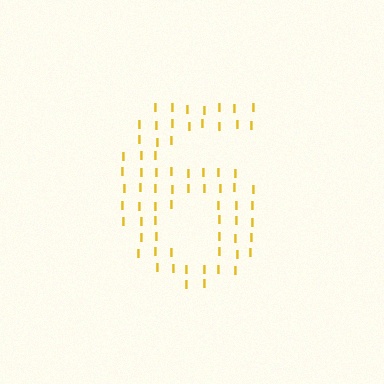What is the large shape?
The large shape is the digit 6.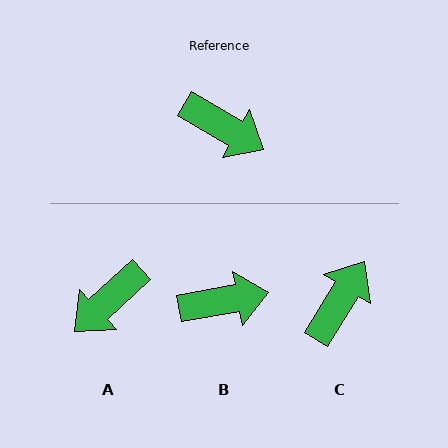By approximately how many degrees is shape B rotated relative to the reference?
Approximately 40 degrees counter-clockwise.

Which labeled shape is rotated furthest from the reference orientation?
A, about 107 degrees away.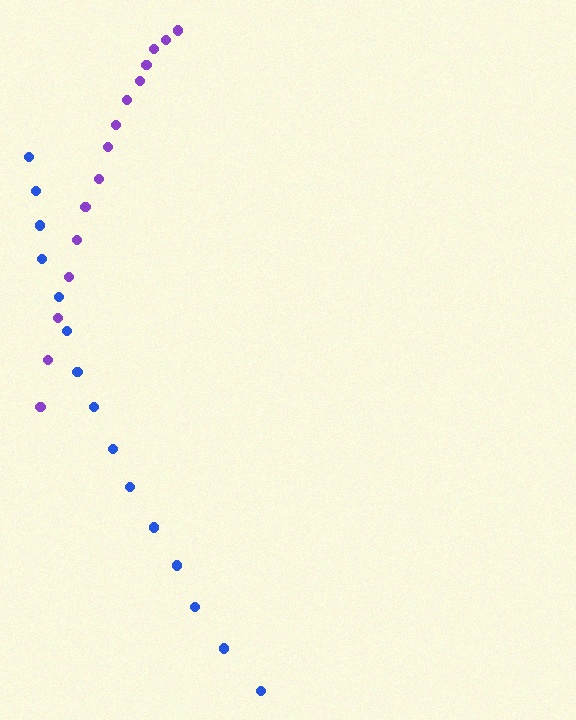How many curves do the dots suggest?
There are 2 distinct paths.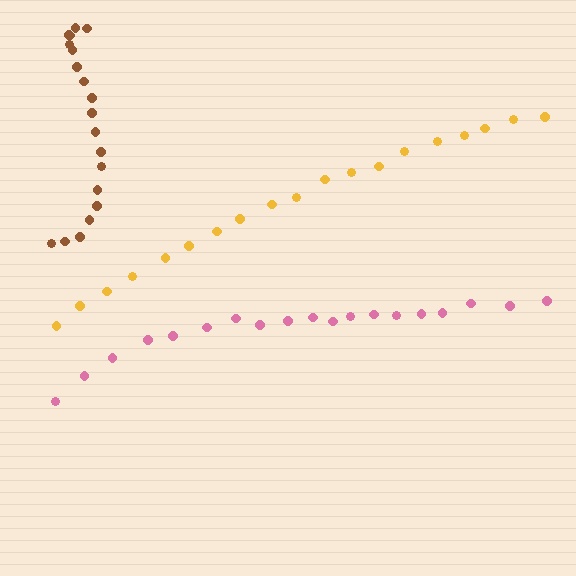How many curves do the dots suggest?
There are 3 distinct paths.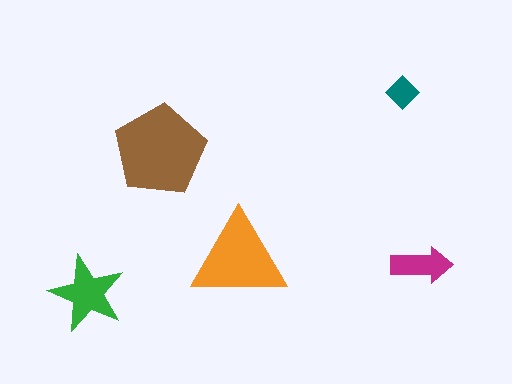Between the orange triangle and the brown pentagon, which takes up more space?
The brown pentagon.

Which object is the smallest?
The teal diamond.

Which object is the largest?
The brown pentagon.